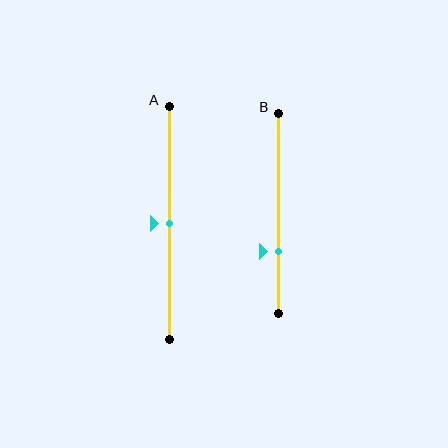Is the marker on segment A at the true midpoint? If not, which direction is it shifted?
Yes, the marker on segment A is at the true midpoint.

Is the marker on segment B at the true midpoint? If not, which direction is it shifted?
No, the marker on segment B is shifted downward by about 19% of the segment length.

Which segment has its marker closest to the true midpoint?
Segment A has its marker closest to the true midpoint.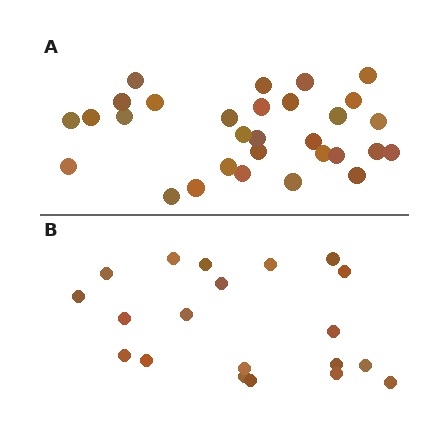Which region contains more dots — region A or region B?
Region A (the top region) has more dots.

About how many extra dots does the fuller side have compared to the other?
Region A has roughly 10 or so more dots than region B.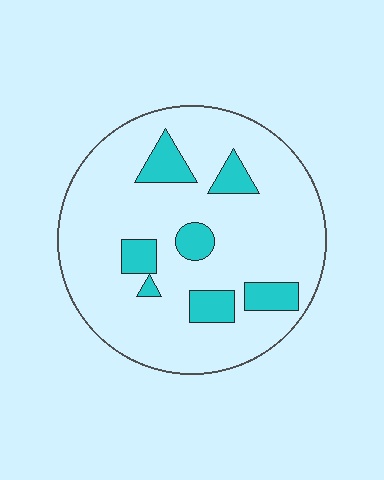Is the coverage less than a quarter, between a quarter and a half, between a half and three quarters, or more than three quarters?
Less than a quarter.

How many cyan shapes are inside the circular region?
7.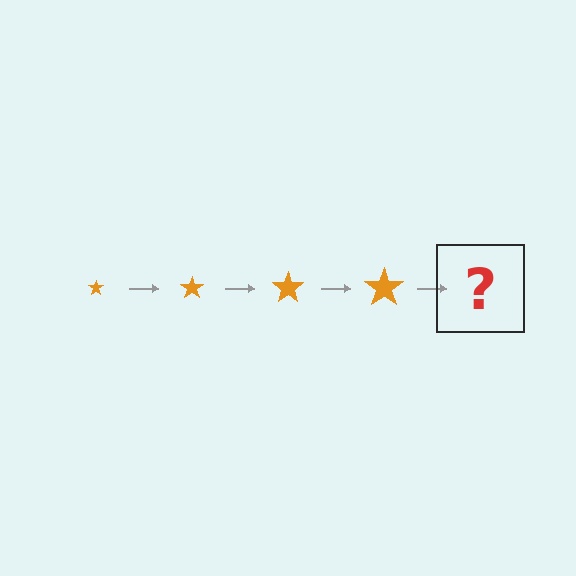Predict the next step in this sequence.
The next step is an orange star, larger than the previous one.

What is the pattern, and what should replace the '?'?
The pattern is that the star gets progressively larger each step. The '?' should be an orange star, larger than the previous one.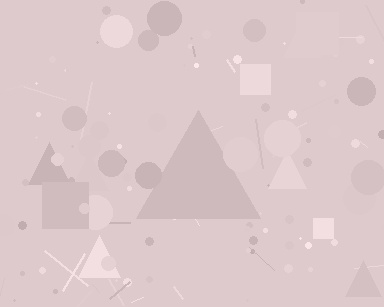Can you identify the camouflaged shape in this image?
The camouflaged shape is a triangle.